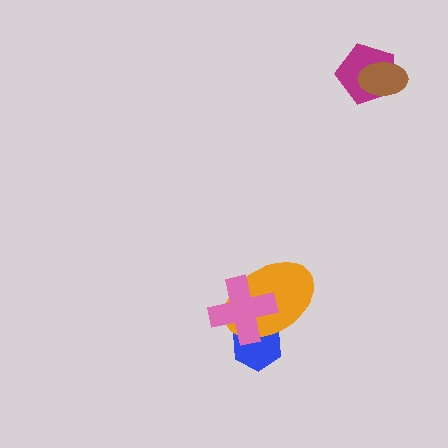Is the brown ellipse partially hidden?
No, no other shape covers it.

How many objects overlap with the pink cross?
2 objects overlap with the pink cross.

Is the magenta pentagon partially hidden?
Yes, it is partially covered by another shape.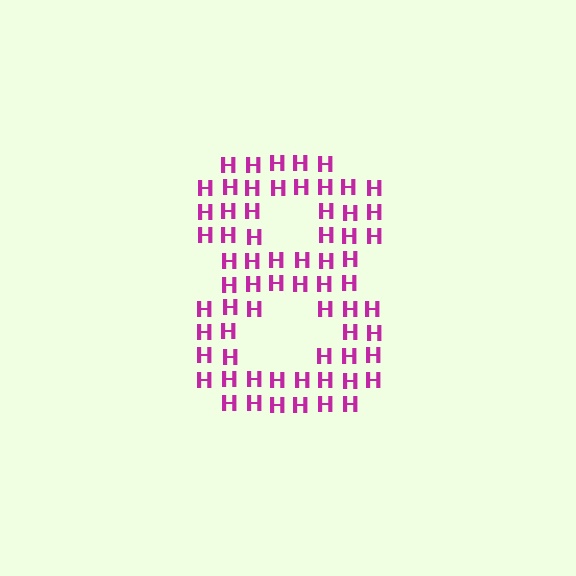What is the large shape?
The large shape is the digit 8.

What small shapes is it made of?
It is made of small letter H's.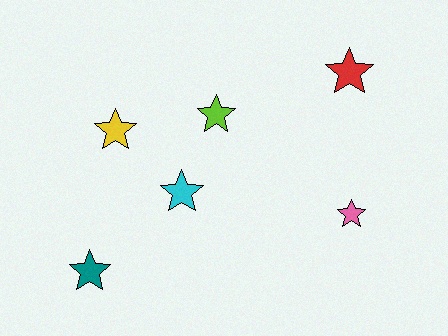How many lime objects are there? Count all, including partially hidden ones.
There is 1 lime object.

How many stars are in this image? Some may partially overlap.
There are 6 stars.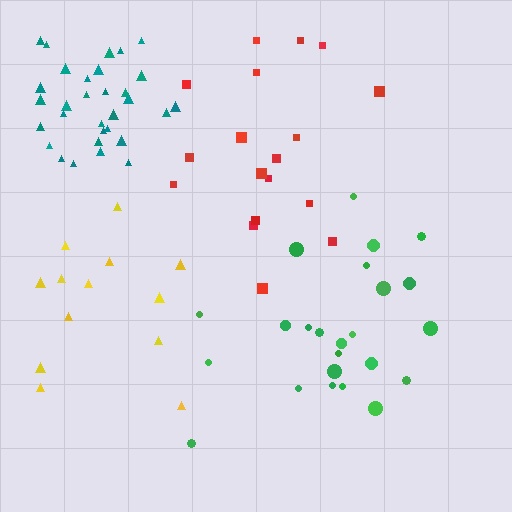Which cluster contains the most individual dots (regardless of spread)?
Teal (31).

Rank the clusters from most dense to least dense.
teal, green, red, yellow.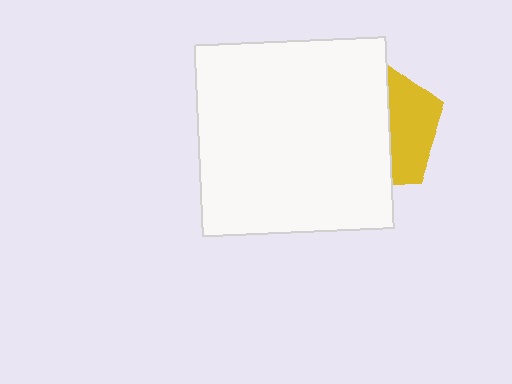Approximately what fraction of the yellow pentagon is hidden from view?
Roughly 65% of the yellow pentagon is hidden behind the white square.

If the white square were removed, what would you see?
You would see the complete yellow pentagon.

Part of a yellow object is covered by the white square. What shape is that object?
It is a pentagon.